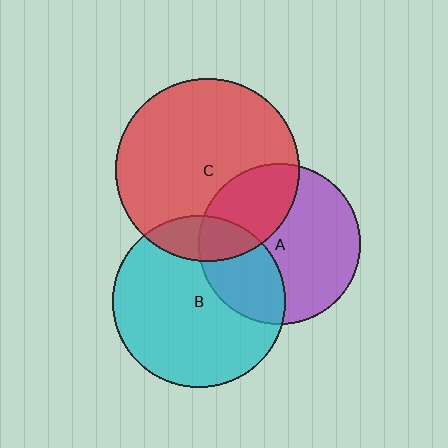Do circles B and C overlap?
Yes.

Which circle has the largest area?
Circle C (red).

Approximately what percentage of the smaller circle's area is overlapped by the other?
Approximately 15%.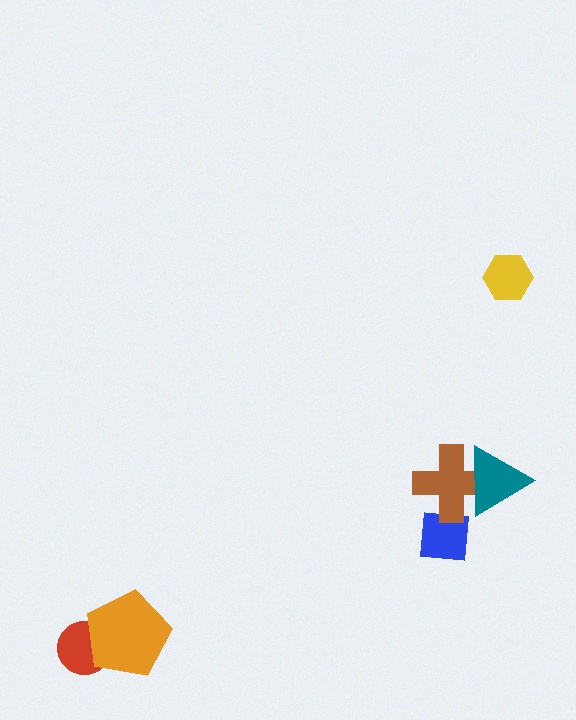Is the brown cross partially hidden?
Yes, it is partially covered by another shape.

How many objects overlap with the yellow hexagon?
0 objects overlap with the yellow hexagon.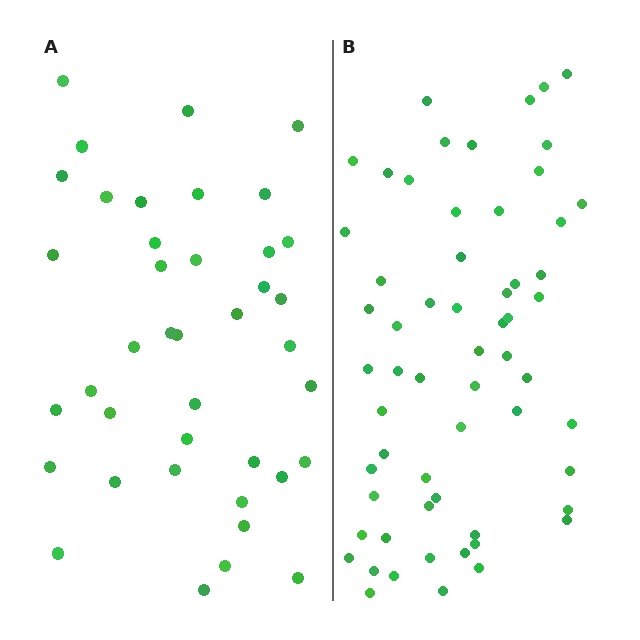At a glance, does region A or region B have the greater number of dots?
Region B (the right region) has more dots.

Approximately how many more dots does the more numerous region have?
Region B has approximately 20 more dots than region A.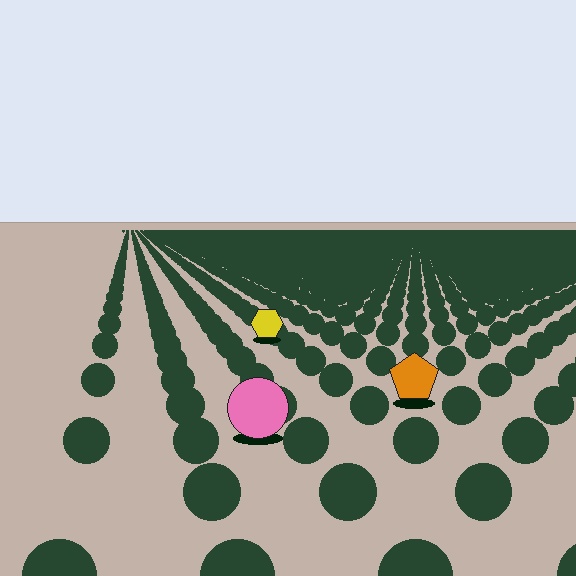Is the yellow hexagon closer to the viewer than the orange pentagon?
No. The orange pentagon is closer — you can tell from the texture gradient: the ground texture is coarser near it.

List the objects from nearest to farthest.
From nearest to farthest: the pink circle, the orange pentagon, the yellow hexagon.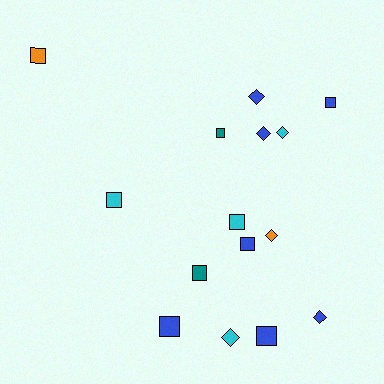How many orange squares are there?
There is 1 orange square.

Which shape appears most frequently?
Square, with 9 objects.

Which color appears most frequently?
Blue, with 7 objects.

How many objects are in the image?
There are 15 objects.